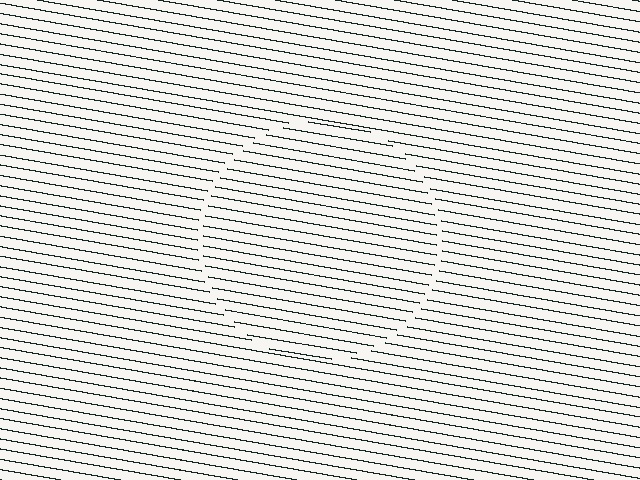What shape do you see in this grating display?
An illusory circle. The interior of the shape contains the same grating, shifted by half a period — the contour is defined by the phase discontinuity where line-ends from the inner and outer gratings abut.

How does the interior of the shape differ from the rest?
The interior of the shape contains the same grating, shifted by half a period — the contour is defined by the phase discontinuity where line-ends from the inner and outer gratings abut.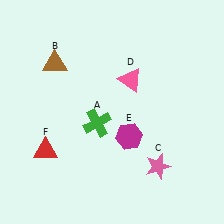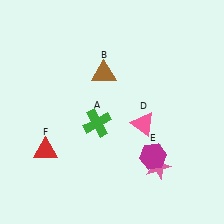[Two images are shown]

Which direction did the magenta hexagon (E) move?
The magenta hexagon (E) moved right.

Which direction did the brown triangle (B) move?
The brown triangle (B) moved right.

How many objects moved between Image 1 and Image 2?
3 objects moved between the two images.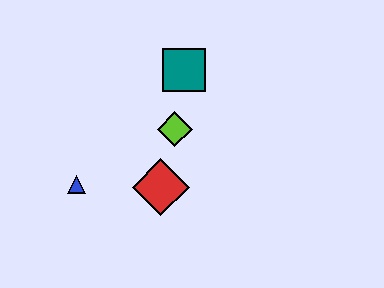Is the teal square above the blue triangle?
Yes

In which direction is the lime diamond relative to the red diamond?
The lime diamond is above the red diamond.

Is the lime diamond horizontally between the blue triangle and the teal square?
Yes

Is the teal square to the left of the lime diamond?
No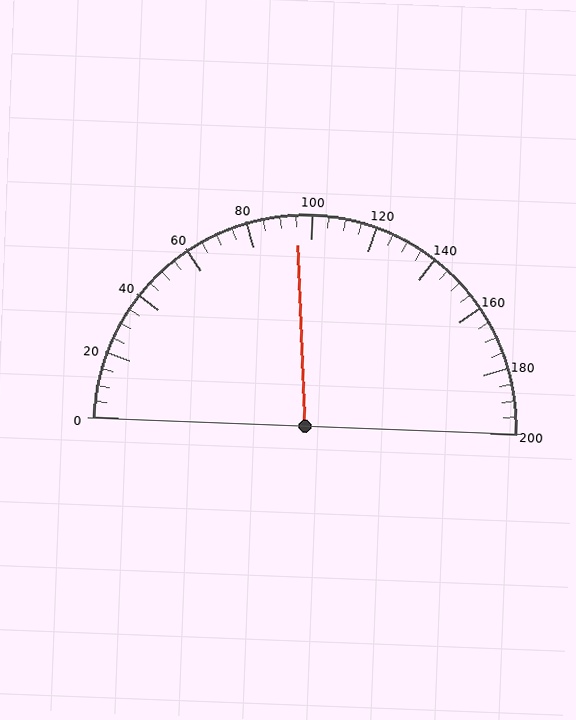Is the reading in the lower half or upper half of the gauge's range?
The reading is in the lower half of the range (0 to 200).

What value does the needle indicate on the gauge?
The needle indicates approximately 95.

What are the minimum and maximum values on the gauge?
The gauge ranges from 0 to 200.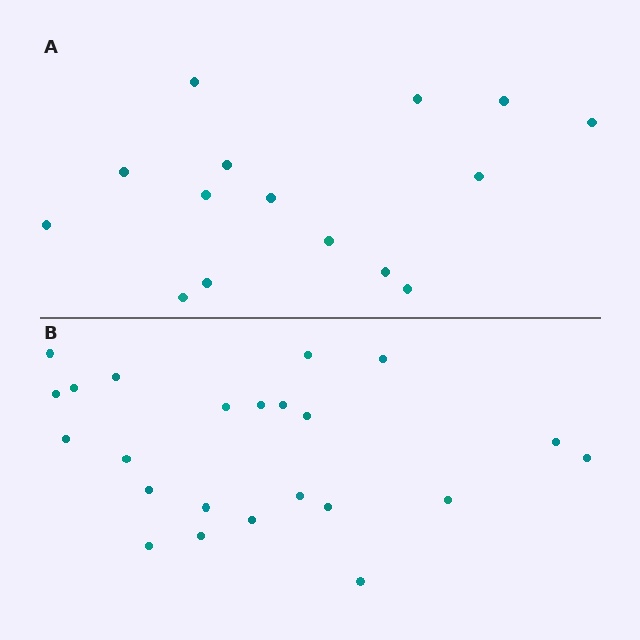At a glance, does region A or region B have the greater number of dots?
Region B (the bottom region) has more dots.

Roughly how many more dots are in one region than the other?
Region B has roughly 8 or so more dots than region A.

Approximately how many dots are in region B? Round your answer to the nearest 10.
About 20 dots. (The exact count is 23, which rounds to 20.)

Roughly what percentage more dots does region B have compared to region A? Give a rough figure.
About 55% more.